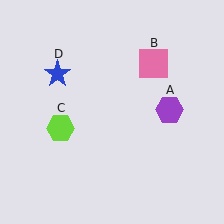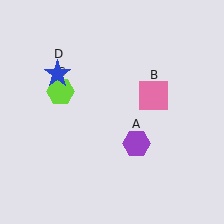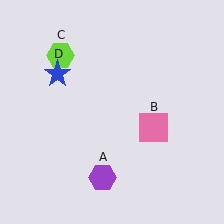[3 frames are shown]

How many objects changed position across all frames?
3 objects changed position: purple hexagon (object A), pink square (object B), lime hexagon (object C).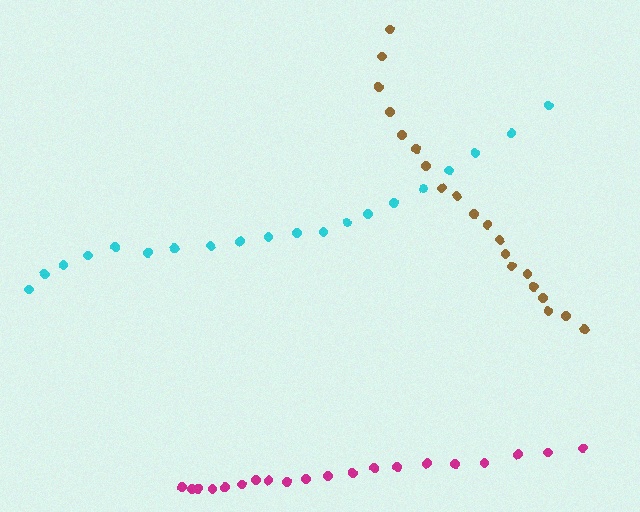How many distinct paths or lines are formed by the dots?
There are 3 distinct paths.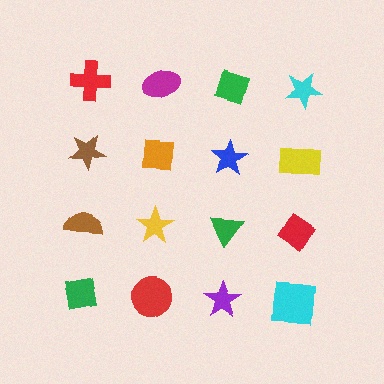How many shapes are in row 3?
4 shapes.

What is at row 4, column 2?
A red circle.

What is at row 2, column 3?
A blue star.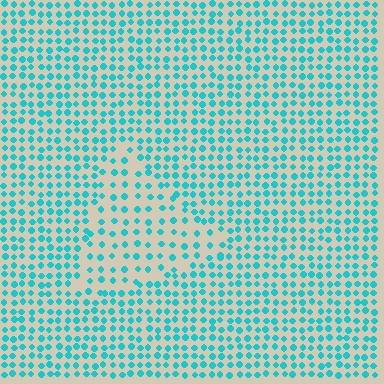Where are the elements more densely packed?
The elements are more densely packed outside the triangle boundary.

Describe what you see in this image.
The image contains small cyan elements arranged at two different densities. A triangle-shaped region is visible where the elements are less densely packed than the surrounding area.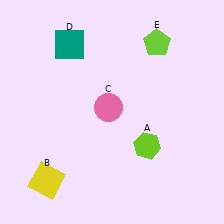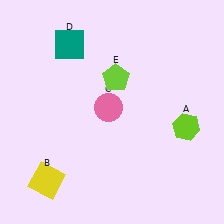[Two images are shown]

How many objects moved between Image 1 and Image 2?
2 objects moved between the two images.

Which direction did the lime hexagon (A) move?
The lime hexagon (A) moved right.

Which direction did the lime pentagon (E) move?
The lime pentagon (E) moved left.